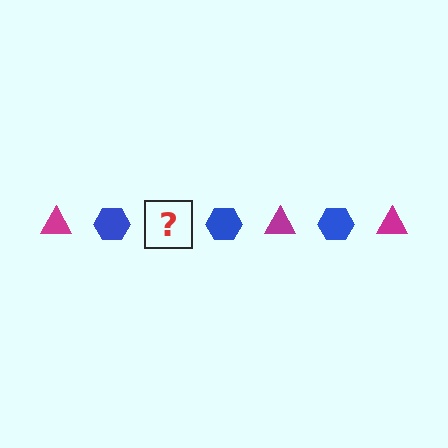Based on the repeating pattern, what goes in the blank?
The blank should be a magenta triangle.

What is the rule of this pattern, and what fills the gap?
The rule is that the pattern alternates between magenta triangle and blue hexagon. The gap should be filled with a magenta triangle.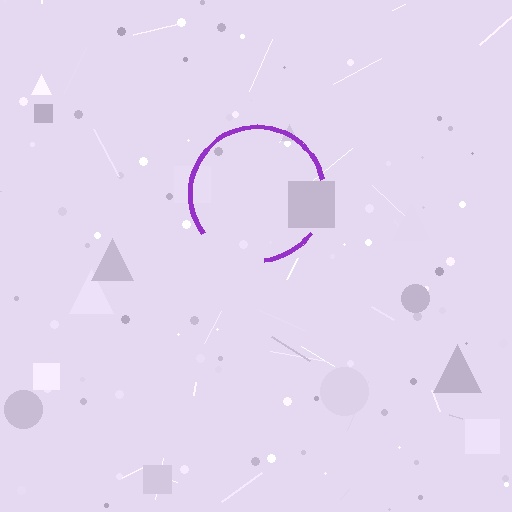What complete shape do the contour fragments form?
The contour fragments form a circle.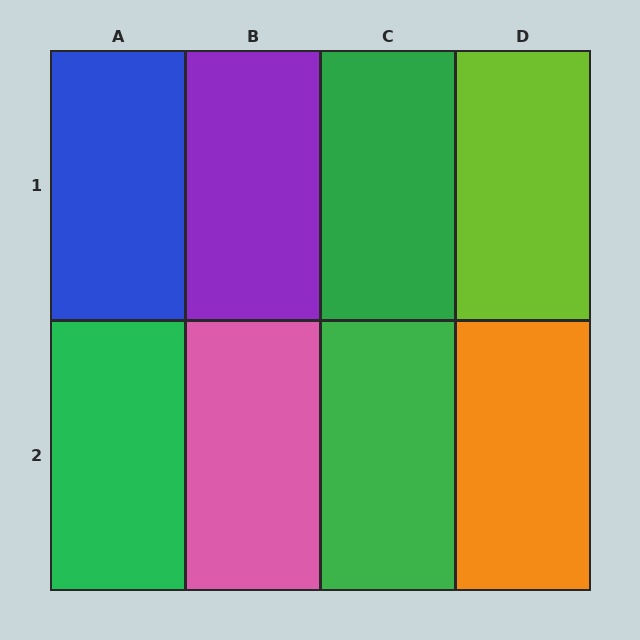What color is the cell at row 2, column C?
Green.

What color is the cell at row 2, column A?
Green.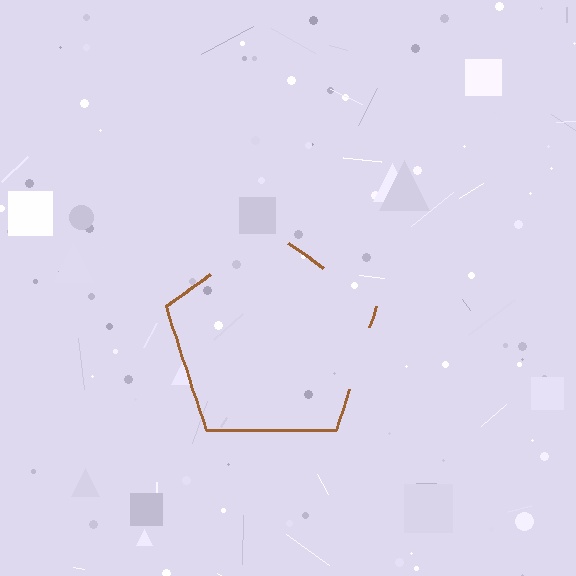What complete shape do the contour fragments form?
The contour fragments form a pentagon.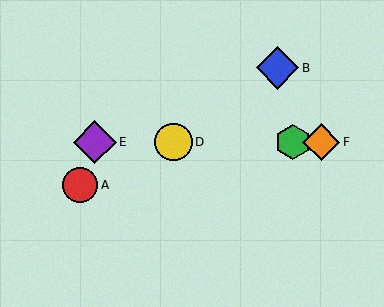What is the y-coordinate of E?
Object E is at y≈142.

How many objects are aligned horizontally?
4 objects (C, D, E, F) are aligned horizontally.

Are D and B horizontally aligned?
No, D is at y≈142 and B is at y≈68.